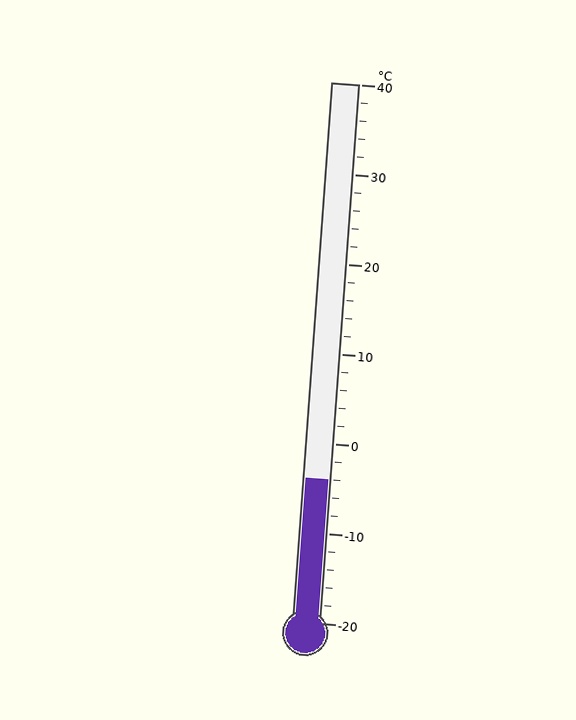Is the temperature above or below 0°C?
The temperature is below 0°C.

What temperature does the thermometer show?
The thermometer shows approximately -4°C.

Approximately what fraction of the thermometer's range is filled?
The thermometer is filled to approximately 25% of its range.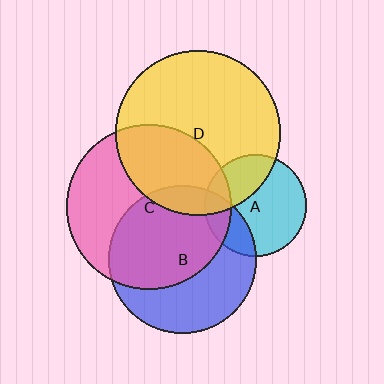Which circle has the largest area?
Circle D (yellow).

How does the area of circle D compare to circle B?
Approximately 1.2 times.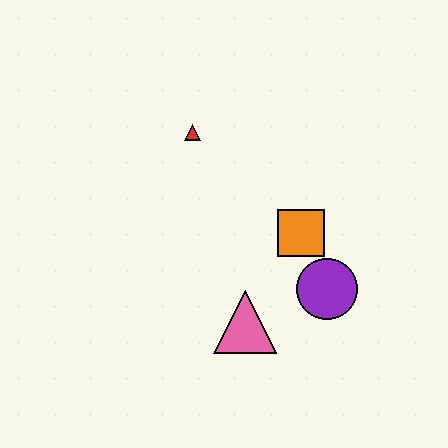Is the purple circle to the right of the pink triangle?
Yes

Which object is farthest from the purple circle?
The red triangle is farthest from the purple circle.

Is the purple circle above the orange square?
No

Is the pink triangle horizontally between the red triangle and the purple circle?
Yes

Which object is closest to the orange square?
The purple circle is closest to the orange square.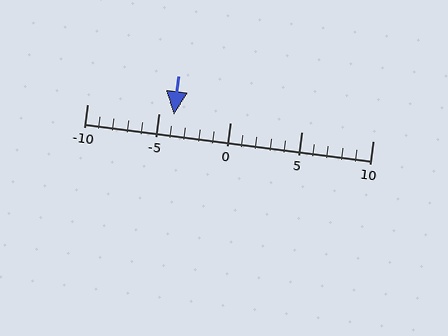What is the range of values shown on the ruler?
The ruler shows values from -10 to 10.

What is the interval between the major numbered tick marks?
The major tick marks are spaced 5 units apart.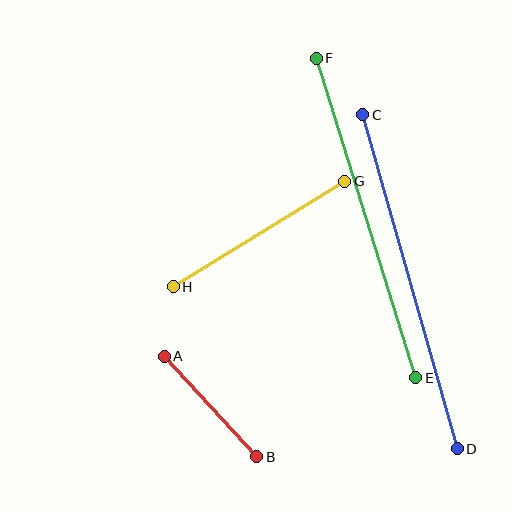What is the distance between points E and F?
The distance is approximately 335 pixels.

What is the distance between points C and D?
The distance is approximately 347 pixels.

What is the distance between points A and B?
The distance is approximately 137 pixels.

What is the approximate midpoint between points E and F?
The midpoint is at approximately (366, 218) pixels.